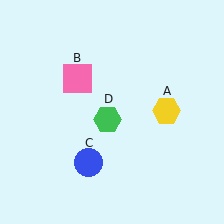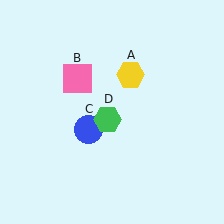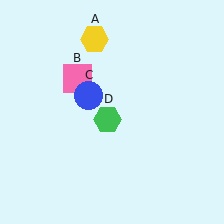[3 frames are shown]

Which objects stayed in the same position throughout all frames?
Pink square (object B) and green hexagon (object D) remained stationary.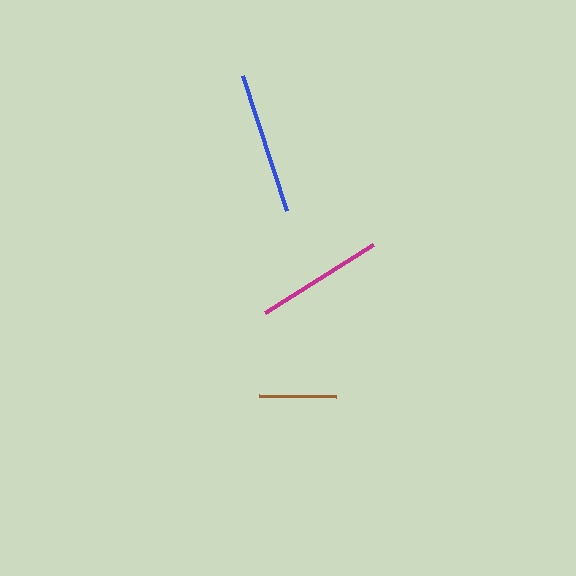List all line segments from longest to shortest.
From longest to shortest: blue, magenta, brown.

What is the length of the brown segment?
The brown segment is approximately 77 pixels long.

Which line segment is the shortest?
The brown line is the shortest at approximately 77 pixels.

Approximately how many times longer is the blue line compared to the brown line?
The blue line is approximately 1.8 times the length of the brown line.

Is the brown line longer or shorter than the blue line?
The blue line is longer than the brown line.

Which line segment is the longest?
The blue line is the longest at approximately 142 pixels.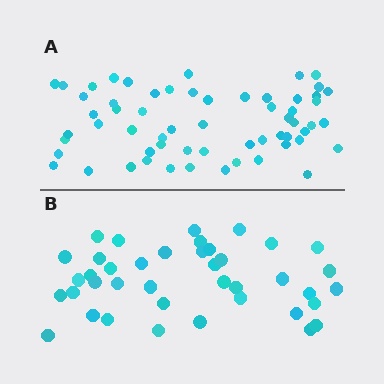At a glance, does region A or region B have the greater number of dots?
Region A (the top region) has more dots.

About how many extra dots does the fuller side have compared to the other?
Region A has approximately 20 more dots than region B.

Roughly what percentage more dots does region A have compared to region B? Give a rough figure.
About 50% more.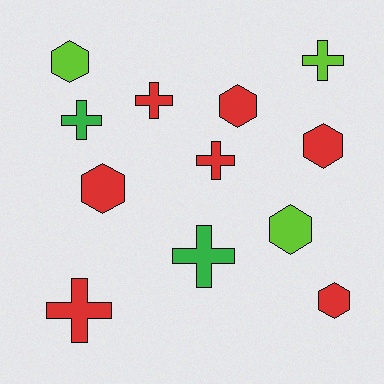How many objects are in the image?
There are 12 objects.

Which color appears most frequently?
Red, with 7 objects.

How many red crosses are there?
There are 3 red crosses.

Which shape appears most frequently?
Hexagon, with 6 objects.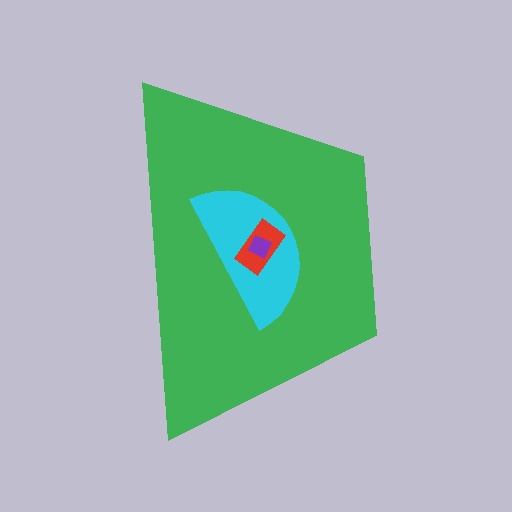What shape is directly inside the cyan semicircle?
The red rectangle.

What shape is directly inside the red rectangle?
The purple diamond.